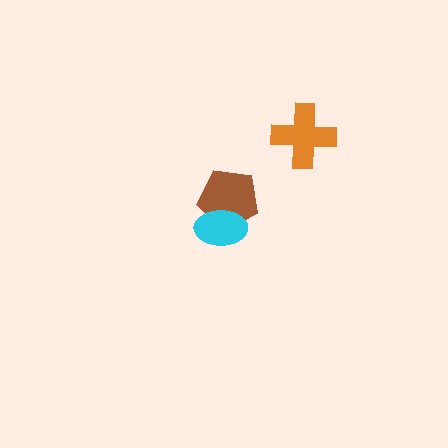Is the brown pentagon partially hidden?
Yes, it is partially covered by another shape.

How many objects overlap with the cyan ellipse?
1 object overlaps with the cyan ellipse.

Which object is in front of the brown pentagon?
The cyan ellipse is in front of the brown pentagon.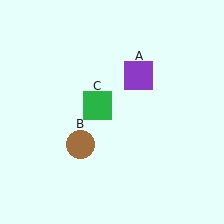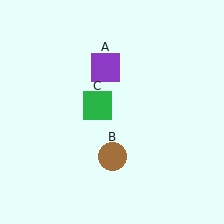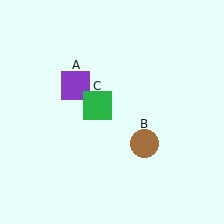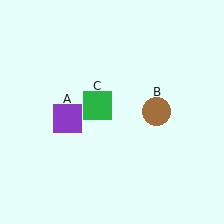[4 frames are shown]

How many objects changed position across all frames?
2 objects changed position: purple square (object A), brown circle (object B).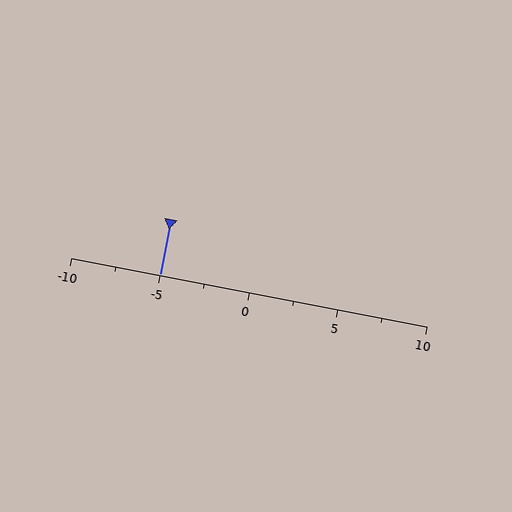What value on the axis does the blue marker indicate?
The marker indicates approximately -5.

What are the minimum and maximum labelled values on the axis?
The axis runs from -10 to 10.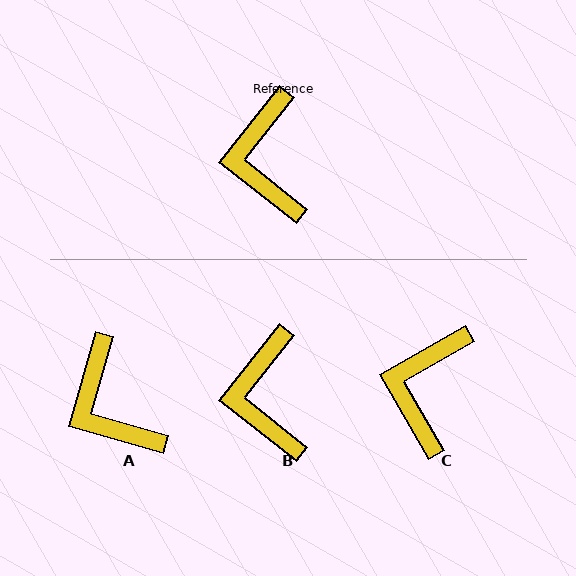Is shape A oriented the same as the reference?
No, it is off by about 23 degrees.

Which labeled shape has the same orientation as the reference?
B.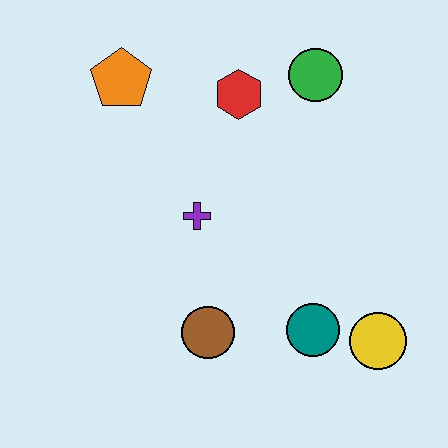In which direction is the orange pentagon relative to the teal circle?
The orange pentagon is above the teal circle.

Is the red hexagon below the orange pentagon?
Yes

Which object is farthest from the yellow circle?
The orange pentagon is farthest from the yellow circle.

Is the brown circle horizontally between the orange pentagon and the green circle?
Yes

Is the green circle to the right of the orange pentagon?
Yes